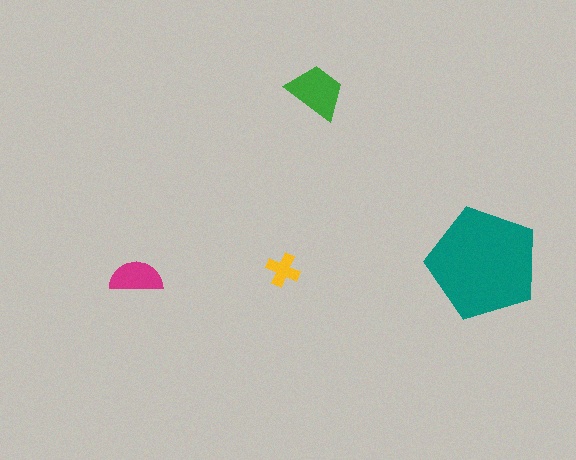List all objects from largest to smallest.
The teal pentagon, the green trapezoid, the magenta semicircle, the yellow cross.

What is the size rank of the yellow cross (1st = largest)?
4th.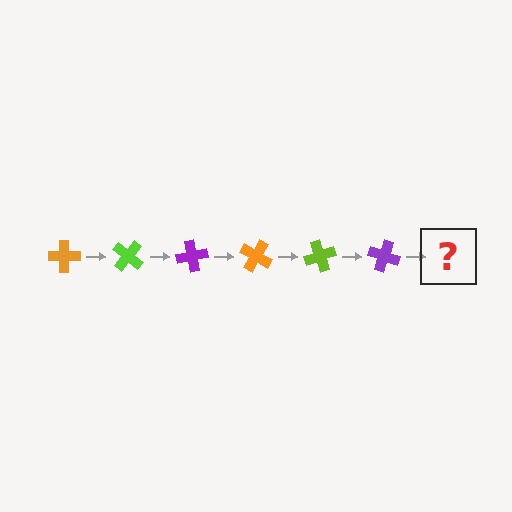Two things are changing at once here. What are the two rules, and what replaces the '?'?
The two rules are that it rotates 40 degrees each step and the color cycles through orange, lime, and purple. The '?' should be an orange cross, rotated 240 degrees from the start.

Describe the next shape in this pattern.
It should be an orange cross, rotated 240 degrees from the start.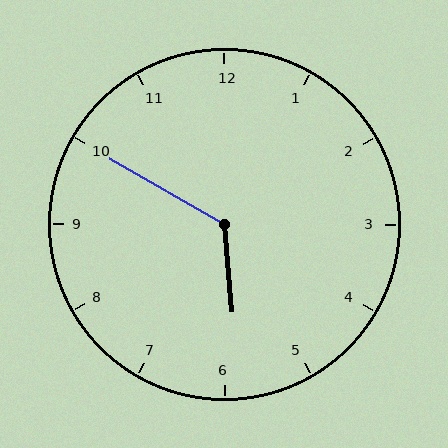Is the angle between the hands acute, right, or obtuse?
It is obtuse.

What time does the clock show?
5:50.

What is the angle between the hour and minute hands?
Approximately 125 degrees.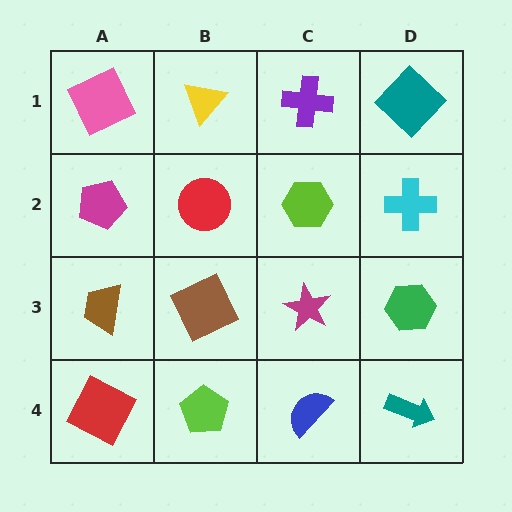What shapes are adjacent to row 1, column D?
A cyan cross (row 2, column D), a purple cross (row 1, column C).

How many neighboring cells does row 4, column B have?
3.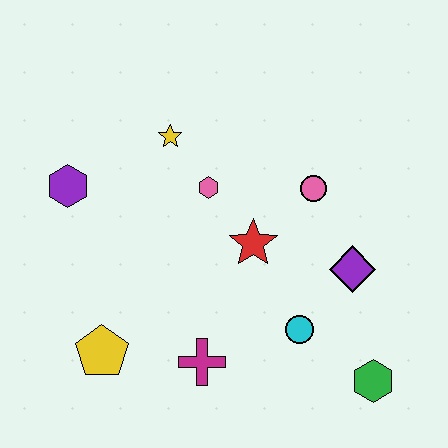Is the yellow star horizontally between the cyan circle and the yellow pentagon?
Yes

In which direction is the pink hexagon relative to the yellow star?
The pink hexagon is below the yellow star.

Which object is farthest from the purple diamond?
The purple hexagon is farthest from the purple diamond.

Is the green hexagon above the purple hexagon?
No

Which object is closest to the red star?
The pink hexagon is closest to the red star.